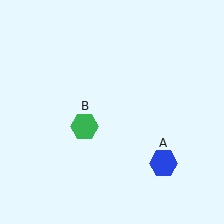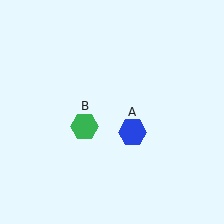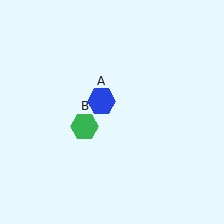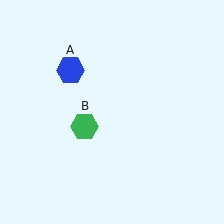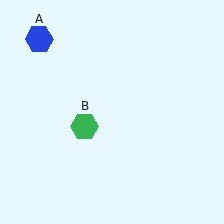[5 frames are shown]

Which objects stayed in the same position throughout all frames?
Green hexagon (object B) remained stationary.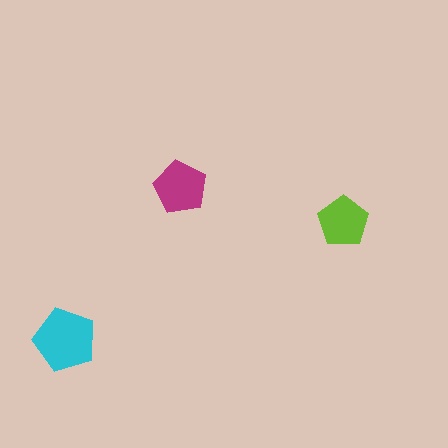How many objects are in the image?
There are 3 objects in the image.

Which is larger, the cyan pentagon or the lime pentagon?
The cyan one.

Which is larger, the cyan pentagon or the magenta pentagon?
The cyan one.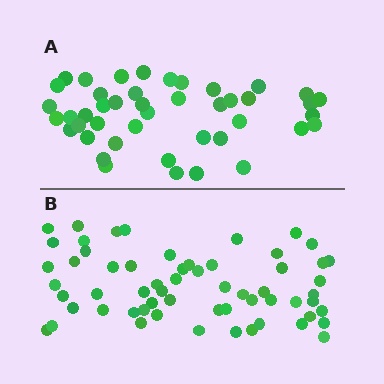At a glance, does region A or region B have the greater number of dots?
Region B (the bottom region) has more dots.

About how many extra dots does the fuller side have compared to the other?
Region B has approximately 15 more dots than region A.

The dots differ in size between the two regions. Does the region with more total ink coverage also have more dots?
No. Region A has more total ink coverage because its dots are larger, but region B actually contains more individual dots. Total area can be misleading — the number of items is what matters here.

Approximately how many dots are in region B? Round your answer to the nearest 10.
About 60 dots.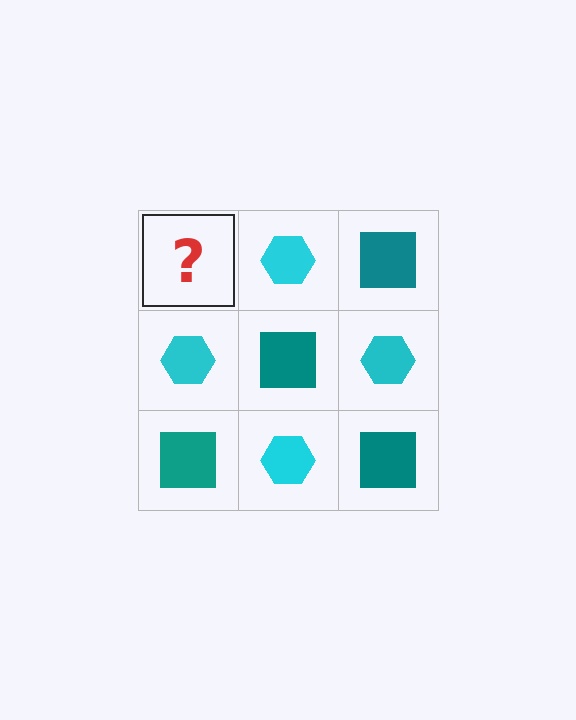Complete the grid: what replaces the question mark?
The question mark should be replaced with a teal square.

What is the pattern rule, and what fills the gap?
The rule is that it alternates teal square and cyan hexagon in a checkerboard pattern. The gap should be filled with a teal square.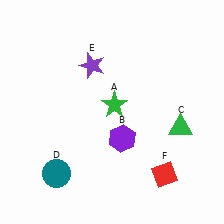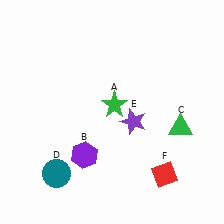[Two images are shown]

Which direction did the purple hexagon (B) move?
The purple hexagon (B) moved left.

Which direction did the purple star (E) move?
The purple star (E) moved down.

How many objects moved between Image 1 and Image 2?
2 objects moved between the two images.